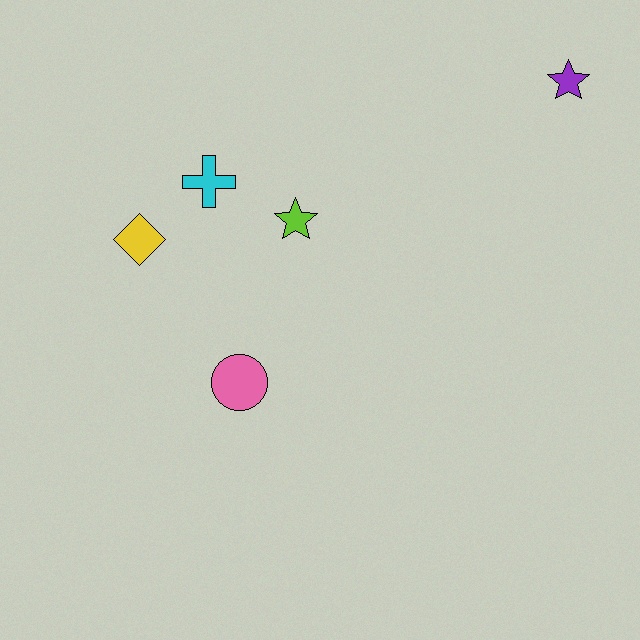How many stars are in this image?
There are 2 stars.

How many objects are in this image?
There are 5 objects.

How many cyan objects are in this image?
There is 1 cyan object.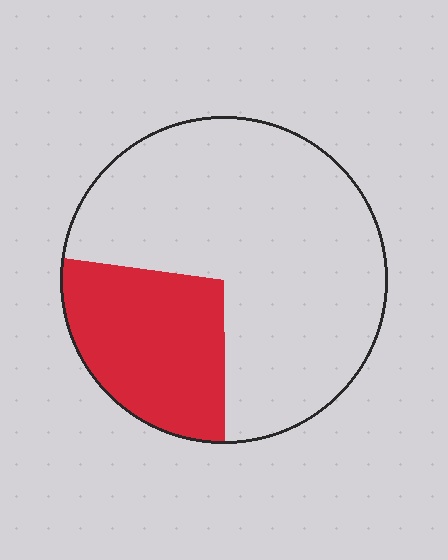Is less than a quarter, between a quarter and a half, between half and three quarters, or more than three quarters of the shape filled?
Between a quarter and a half.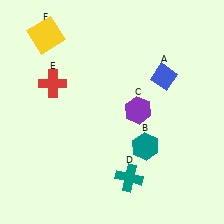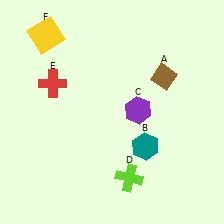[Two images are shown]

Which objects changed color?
A changed from blue to brown. D changed from teal to lime.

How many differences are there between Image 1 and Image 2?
There are 2 differences between the two images.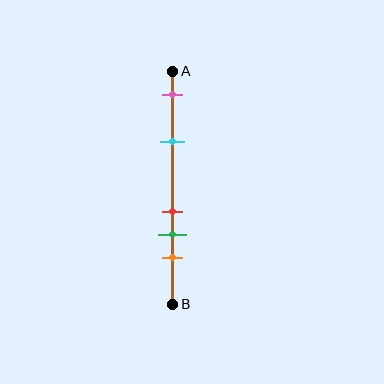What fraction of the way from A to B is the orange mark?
The orange mark is approximately 80% (0.8) of the way from A to B.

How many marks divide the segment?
There are 5 marks dividing the segment.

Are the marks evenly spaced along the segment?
No, the marks are not evenly spaced.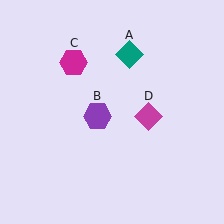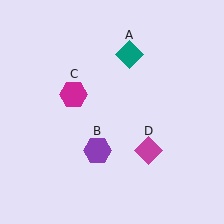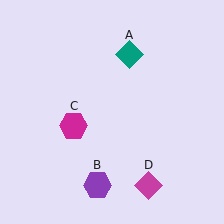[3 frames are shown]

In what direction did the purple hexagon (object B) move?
The purple hexagon (object B) moved down.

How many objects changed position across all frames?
3 objects changed position: purple hexagon (object B), magenta hexagon (object C), magenta diamond (object D).